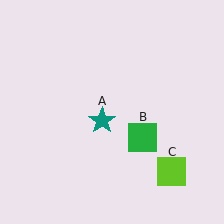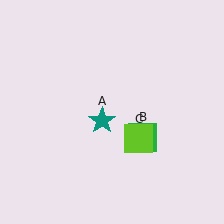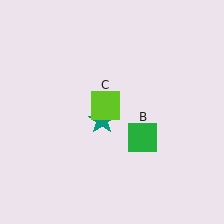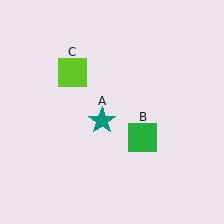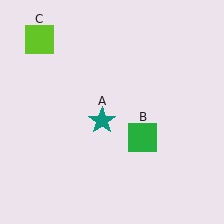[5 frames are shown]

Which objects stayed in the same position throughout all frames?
Teal star (object A) and green square (object B) remained stationary.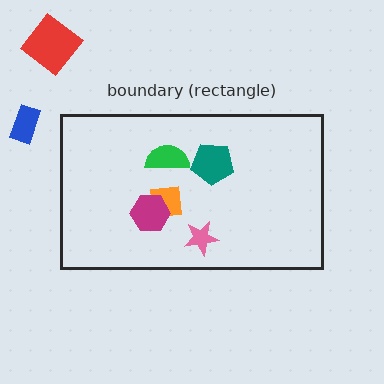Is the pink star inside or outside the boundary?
Inside.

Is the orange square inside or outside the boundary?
Inside.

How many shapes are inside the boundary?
5 inside, 2 outside.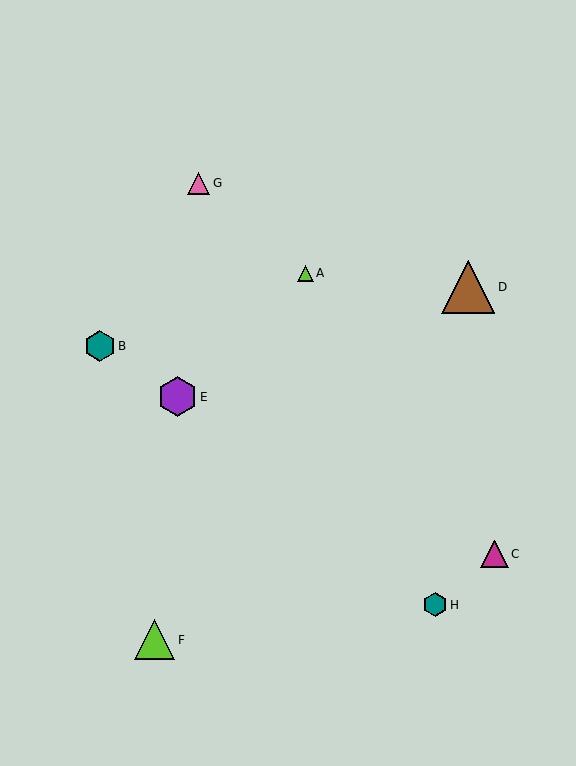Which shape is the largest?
The brown triangle (labeled D) is the largest.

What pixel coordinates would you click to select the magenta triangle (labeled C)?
Click at (495, 554) to select the magenta triangle C.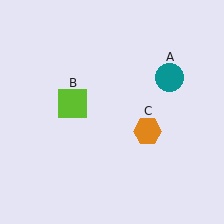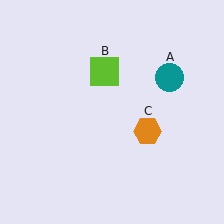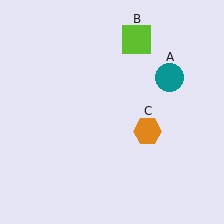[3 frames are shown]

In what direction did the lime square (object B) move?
The lime square (object B) moved up and to the right.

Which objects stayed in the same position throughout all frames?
Teal circle (object A) and orange hexagon (object C) remained stationary.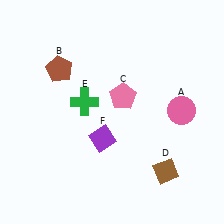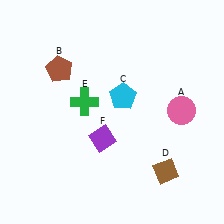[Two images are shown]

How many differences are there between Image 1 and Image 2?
There is 1 difference between the two images.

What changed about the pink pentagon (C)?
In Image 1, C is pink. In Image 2, it changed to cyan.